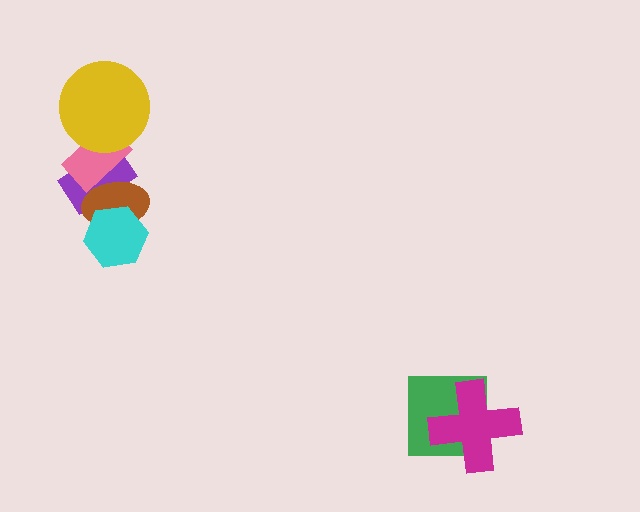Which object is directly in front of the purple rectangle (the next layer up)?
The brown ellipse is directly in front of the purple rectangle.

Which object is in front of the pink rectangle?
The yellow circle is in front of the pink rectangle.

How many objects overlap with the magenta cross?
1 object overlaps with the magenta cross.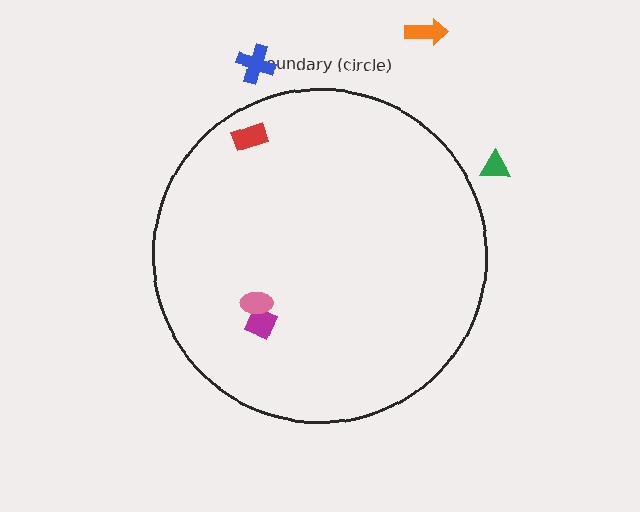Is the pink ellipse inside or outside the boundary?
Inside.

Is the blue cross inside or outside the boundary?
Outside.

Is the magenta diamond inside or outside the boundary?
Inside.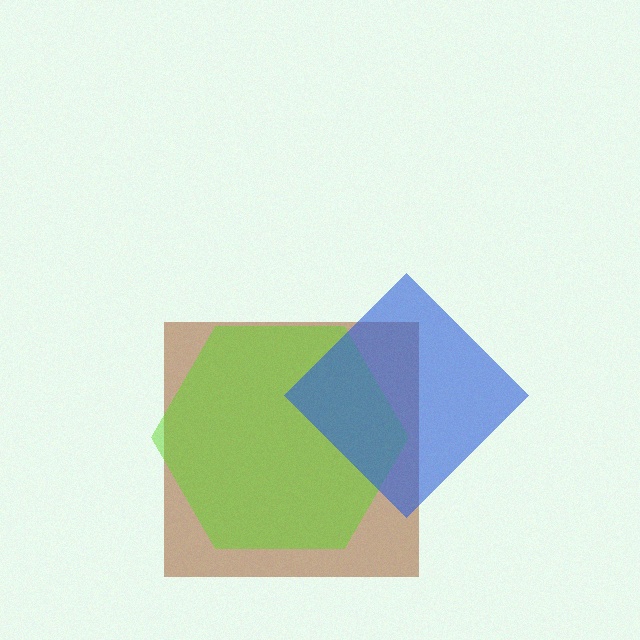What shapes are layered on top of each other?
The layered shapes are: a brown square, a lime hexagon, a blue diamond.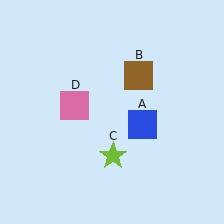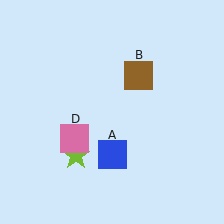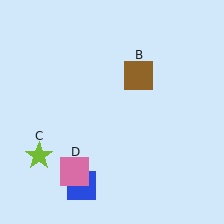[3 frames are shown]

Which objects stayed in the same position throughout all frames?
Brown square (object B) remained stationary.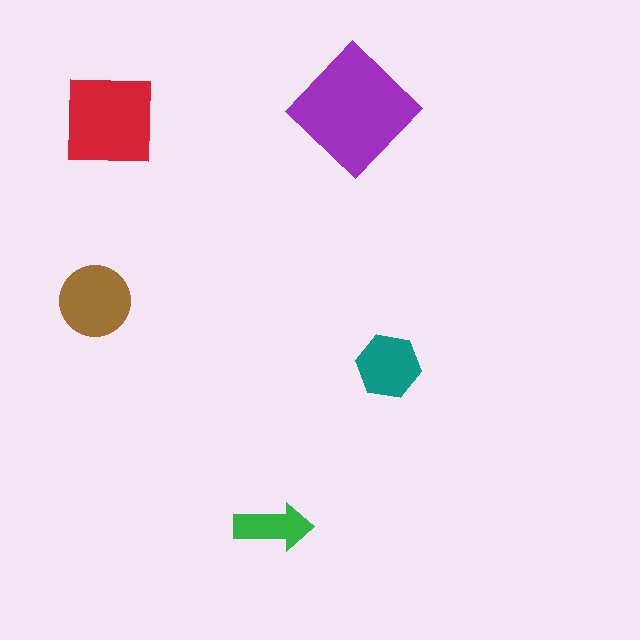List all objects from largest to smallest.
The purple diamond, the red square, the brown circle, the teal hexagon, the green arrow.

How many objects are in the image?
There are 5 objects in the image.